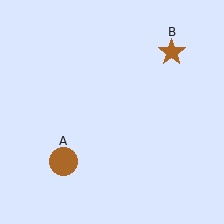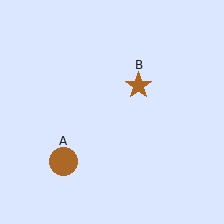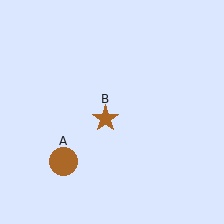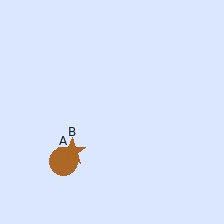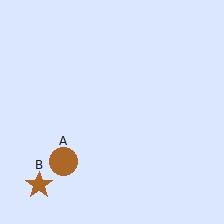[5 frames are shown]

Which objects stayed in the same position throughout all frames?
Brown circle (object A) remained stationary.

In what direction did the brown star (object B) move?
The brown star (object B) moved down and to the left.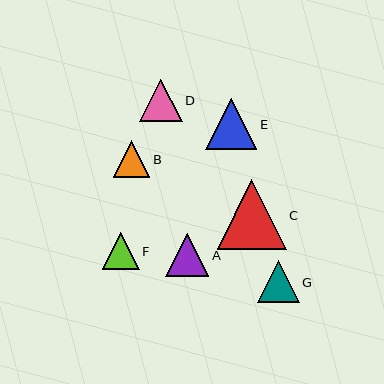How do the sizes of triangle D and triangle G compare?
Triangle D and triangle G are approximately the same size.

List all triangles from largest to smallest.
From largest to smallest: C, E, A, D, G, F, B.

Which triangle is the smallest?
Triangle B is the smallest with a size of approximately 36 pixels.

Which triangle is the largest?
Triangle C is the largest with a size of approximately 69 pixels.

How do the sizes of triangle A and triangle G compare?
Triangle A and triangle G are approximately the same size.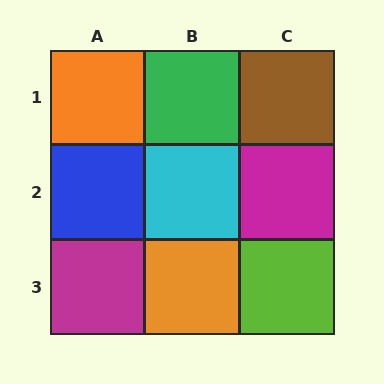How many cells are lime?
1 cell is lime.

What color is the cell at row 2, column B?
Cyan.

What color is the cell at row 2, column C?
Magenta.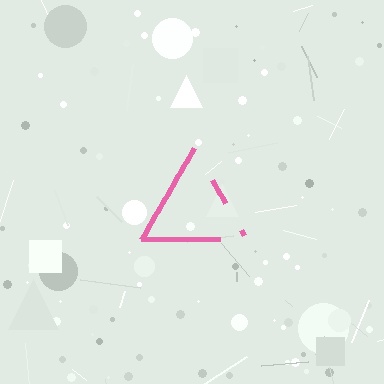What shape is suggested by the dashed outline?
The dashed outline suggests a triangle.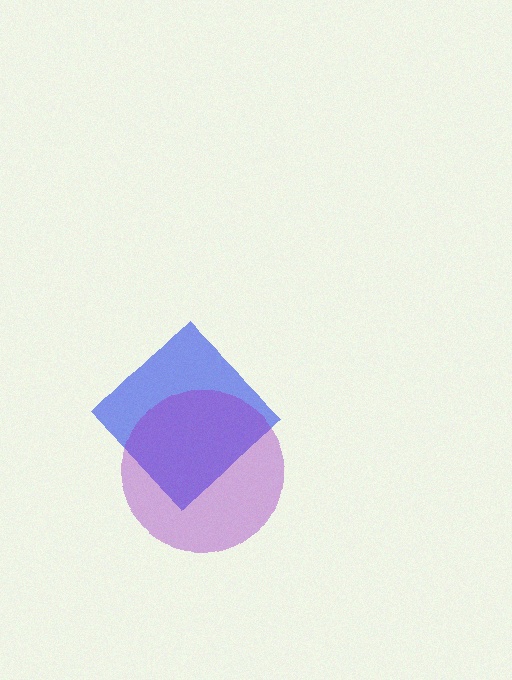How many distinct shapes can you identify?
There are 2 distinct shapes: a blue diamond, a purple circle.